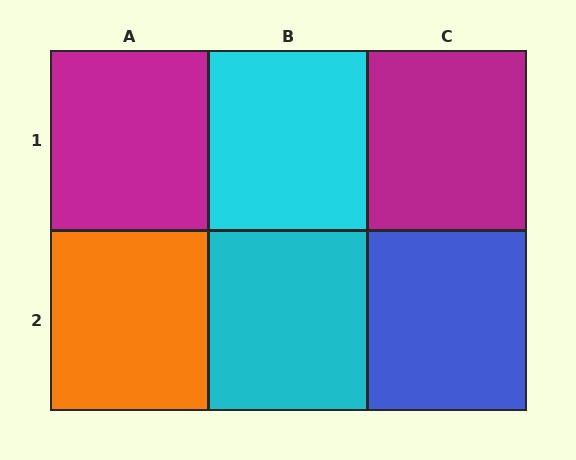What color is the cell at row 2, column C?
Blue.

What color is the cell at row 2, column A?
Orange.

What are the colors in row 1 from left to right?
Magenta, cyan, magenta.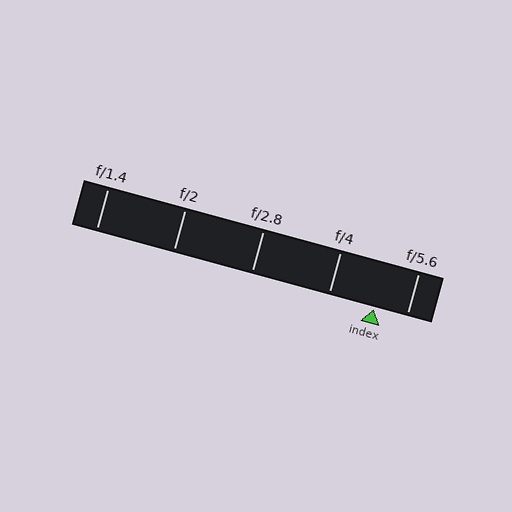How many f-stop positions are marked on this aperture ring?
There are 5 f-stop positions marked.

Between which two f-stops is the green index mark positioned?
The index mark is between f/4 and f/5.6.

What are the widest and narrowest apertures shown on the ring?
The widest aperture shown is f/1.4 and the narrowest is f/5.6.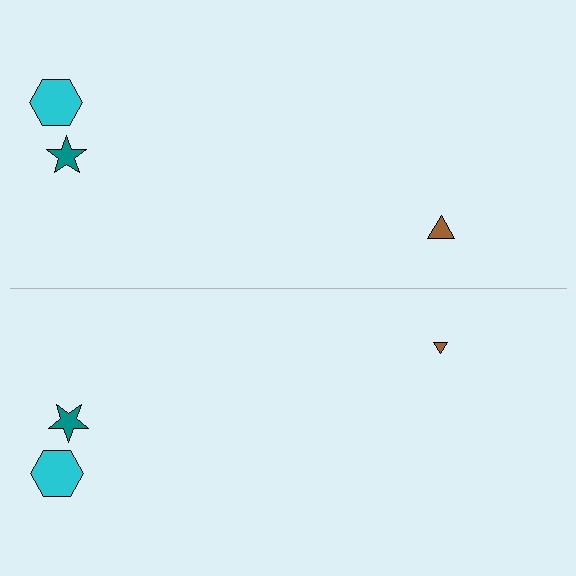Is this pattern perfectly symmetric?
No, the pattern is not perfectly symmetric. The brown triangle on the bottom side has a different size than its mirror counterpart.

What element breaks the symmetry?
The brown triangle on the bottom side has a different size than its mirror counterpart.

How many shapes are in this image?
There are 6 shapes in this image.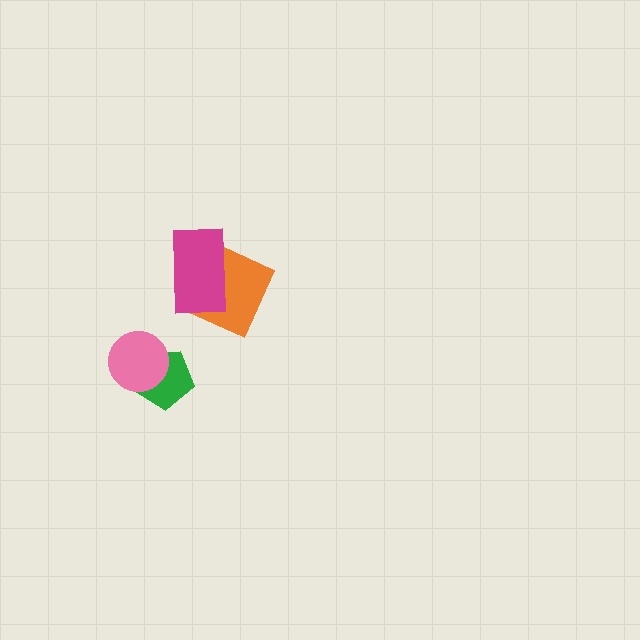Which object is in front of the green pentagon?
The pink circle is in front of the green pentagon.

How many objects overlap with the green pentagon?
1 object overlaps with the green pentagon.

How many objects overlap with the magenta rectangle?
1 object overlaps with the magenta rectangle.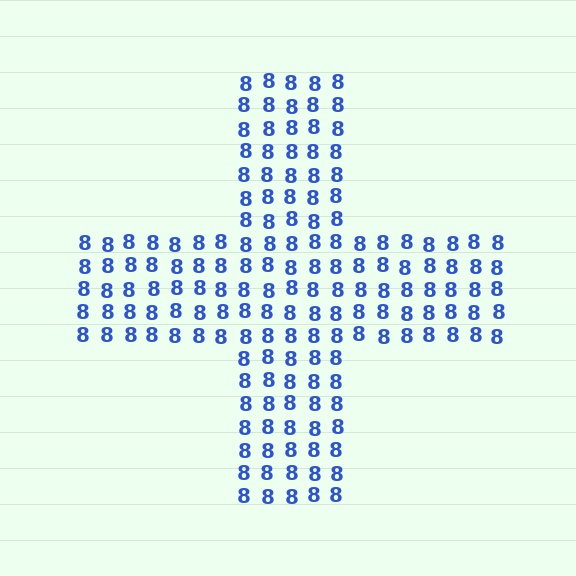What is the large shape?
The large shape is a cross.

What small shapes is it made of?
It is made of small digit 8's.